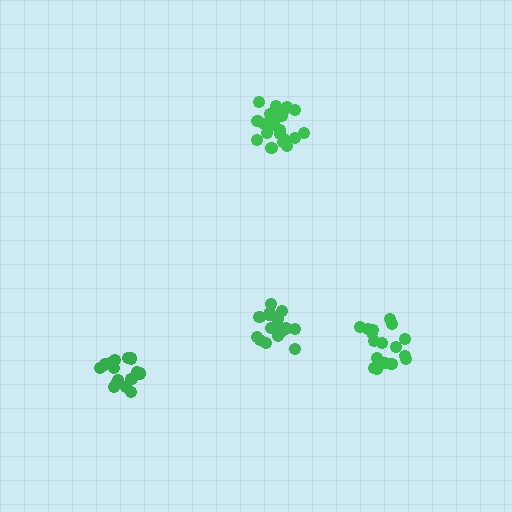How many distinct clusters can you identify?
There are 4 distinct clusters.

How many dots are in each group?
Group 1: 17 dots, Group 2: 21 dots, Group 3: 16 dots, Group 4: 15 dots (69 total).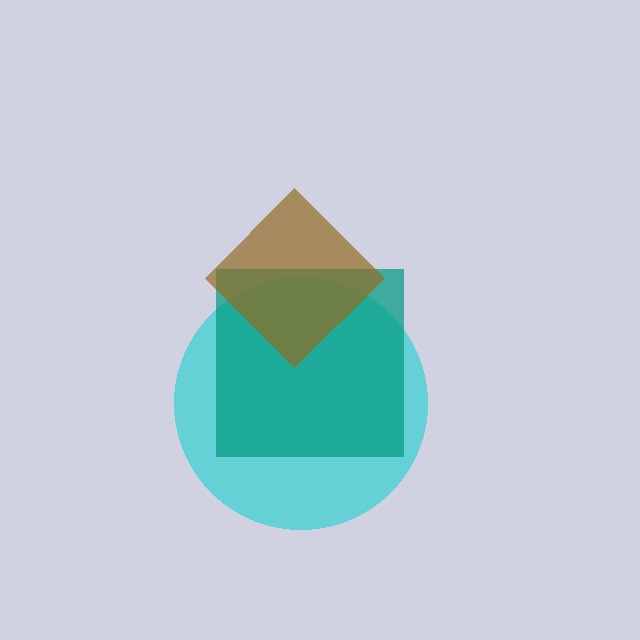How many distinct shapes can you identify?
There are 3 distinct shapes: a cyan circle, a teal square, a brown diamond.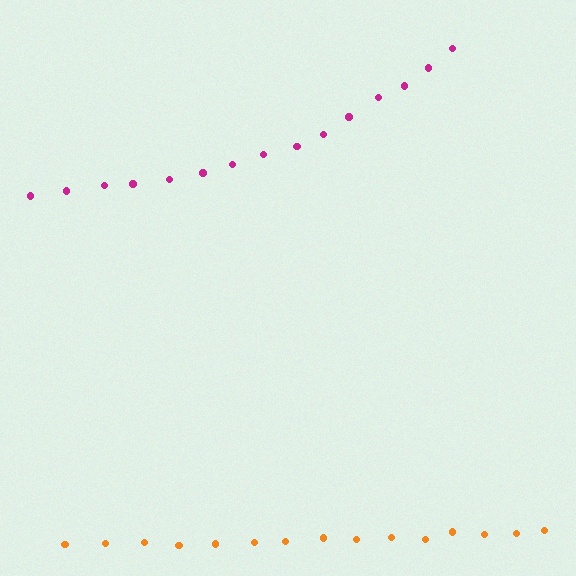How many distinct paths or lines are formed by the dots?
There are 2 distinct paths.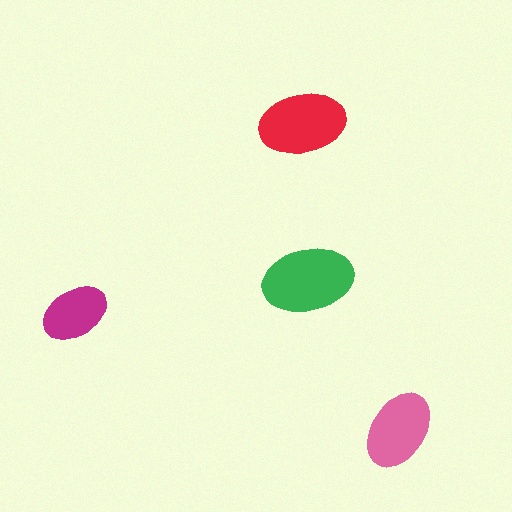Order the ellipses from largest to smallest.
the green one, the red one, the pink one, the magenta one.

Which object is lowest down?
The pink ellipse is bottommost.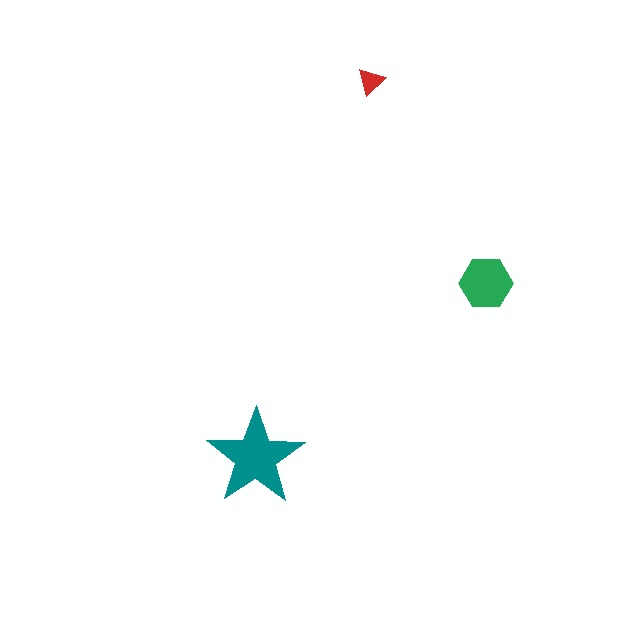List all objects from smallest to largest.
The red triangle, the green hexagon, the teal star.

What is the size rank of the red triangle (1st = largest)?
3rd.